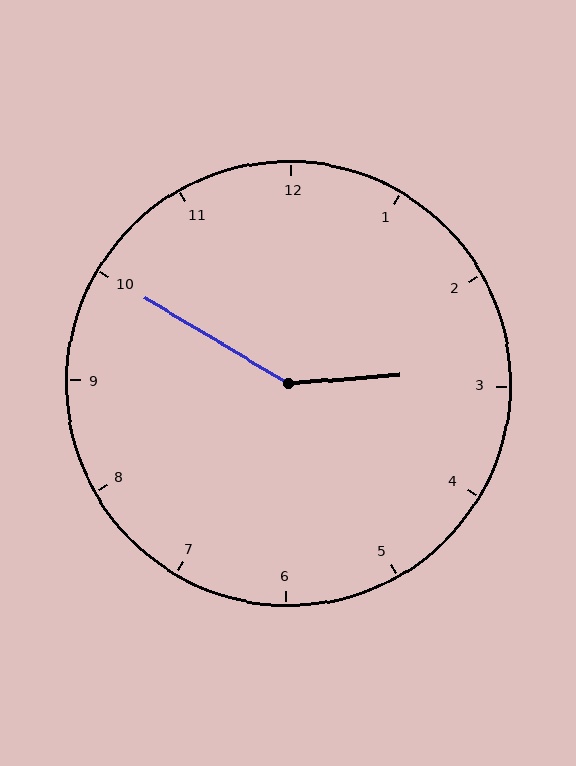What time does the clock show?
2:50.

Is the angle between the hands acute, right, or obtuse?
It is obtuse.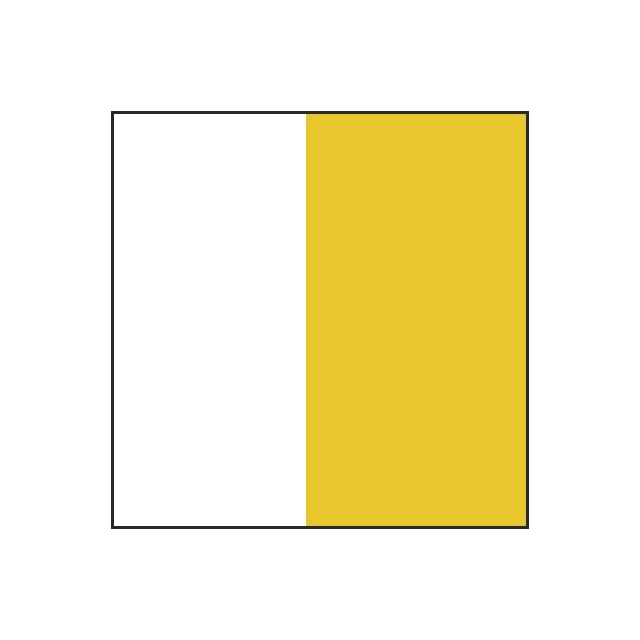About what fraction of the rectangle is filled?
About one half (1/2).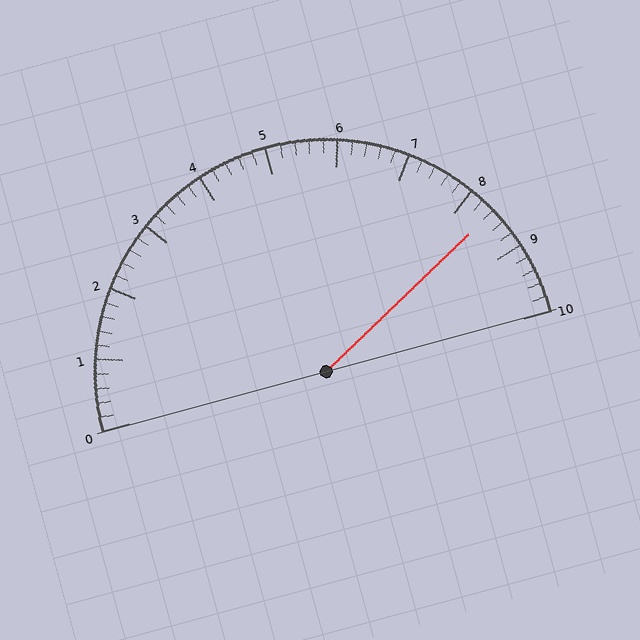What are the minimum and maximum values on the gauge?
The gauge ranges from 0 to 10.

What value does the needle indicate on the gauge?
The needle indicates approximately 8.4.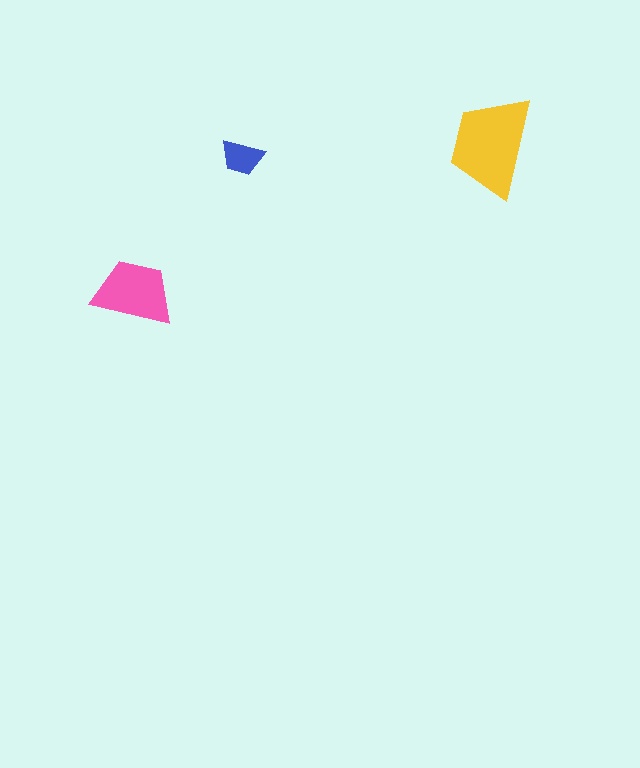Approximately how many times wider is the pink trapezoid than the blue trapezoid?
About 2 times wider.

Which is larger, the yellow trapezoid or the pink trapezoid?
The yellow one.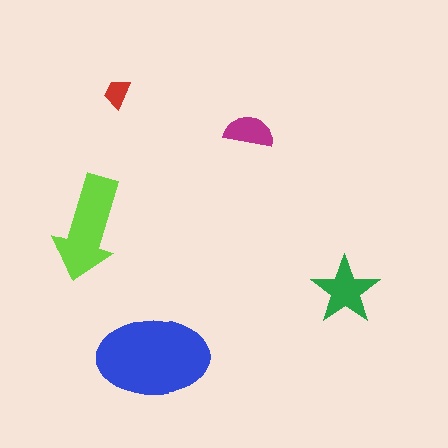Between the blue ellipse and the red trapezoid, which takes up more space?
The blue ellipse.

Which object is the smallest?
The red trapezoid.